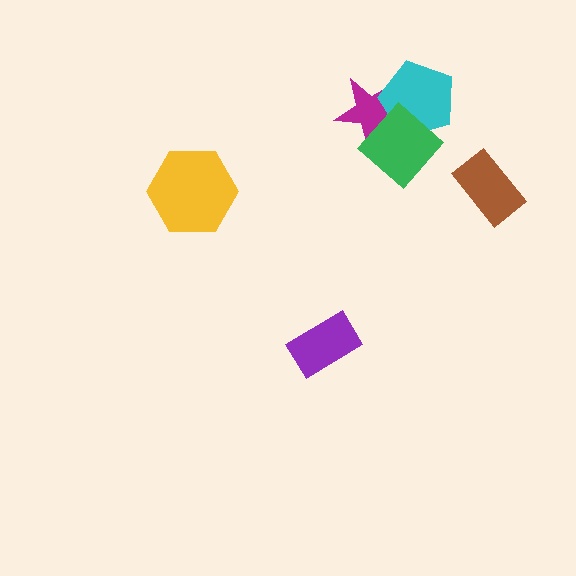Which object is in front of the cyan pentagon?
The green diamond is in front of the cyan pentagon.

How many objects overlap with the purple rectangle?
0 objects overlap with the purple rectangle.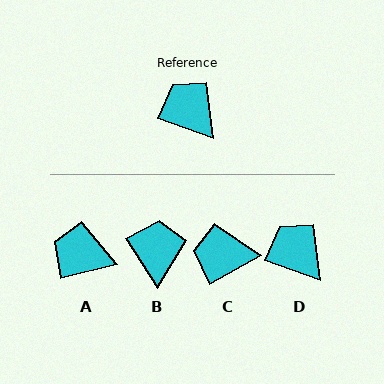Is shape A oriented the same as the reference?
No, it is off by about 33 degrees.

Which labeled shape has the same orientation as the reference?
D.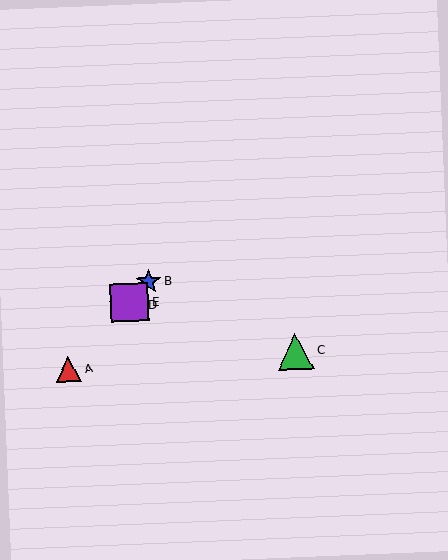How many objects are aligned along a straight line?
4 objects (A, B, D, E) are aligned along a straight line.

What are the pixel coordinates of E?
Object E is at (130, 302).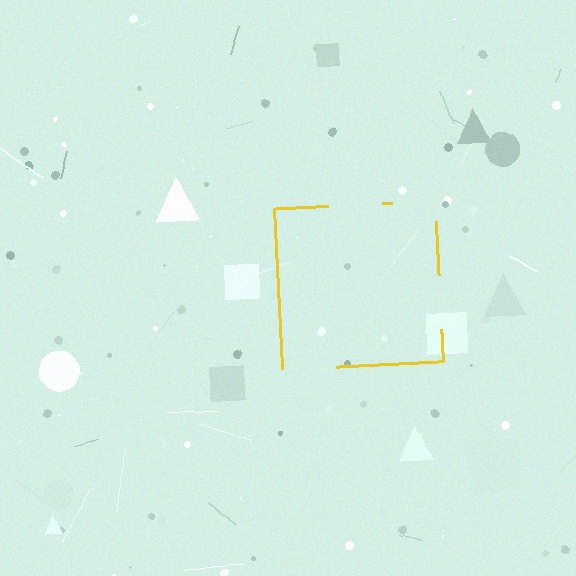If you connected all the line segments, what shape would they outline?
They would outline a square.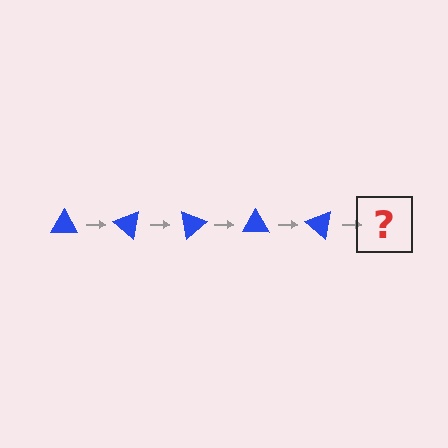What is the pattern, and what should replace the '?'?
The pattern is that the triangle rotates 40 degrees each step. The '?' should be a blue triangle rotated 200 degrees.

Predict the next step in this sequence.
The next step is a blue triangle rotated 200 degrees.